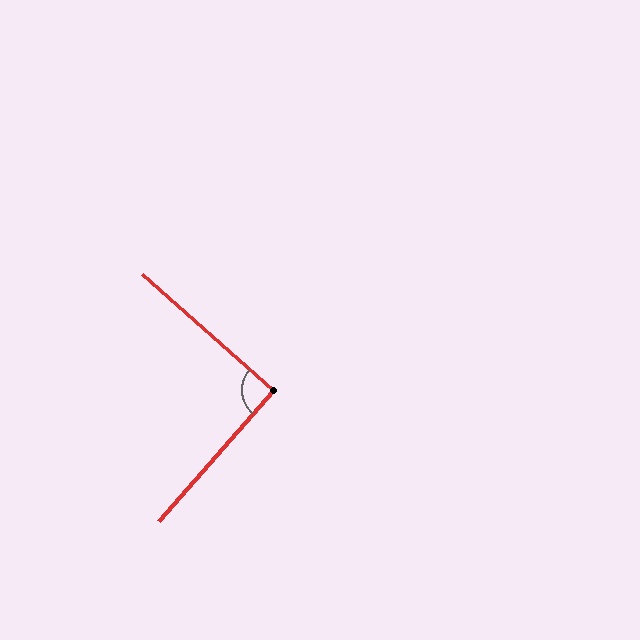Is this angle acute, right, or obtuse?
It is approximately a right angle.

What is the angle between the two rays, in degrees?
Approximately 91 degrees.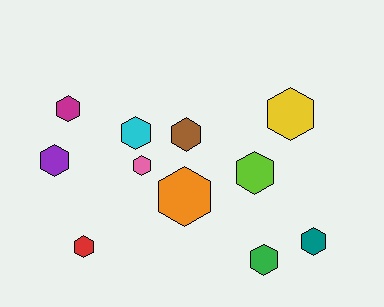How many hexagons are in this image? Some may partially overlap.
There are 11 hexagons.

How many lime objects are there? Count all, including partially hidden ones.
There is 1 lime object.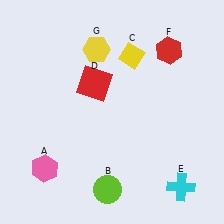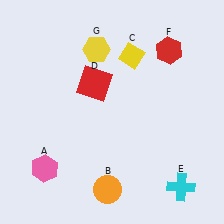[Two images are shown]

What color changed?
The circle (B) changed from lime in Image 1 to orange in Image 2.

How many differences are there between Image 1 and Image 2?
There is 1 difference between the two images.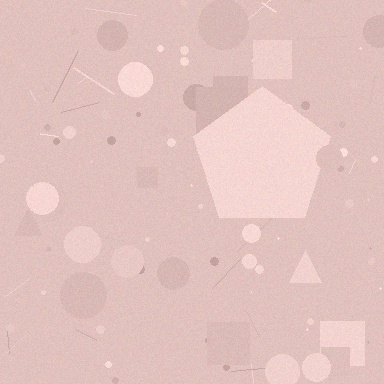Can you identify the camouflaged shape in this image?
The camouflaged shape is a pentagon.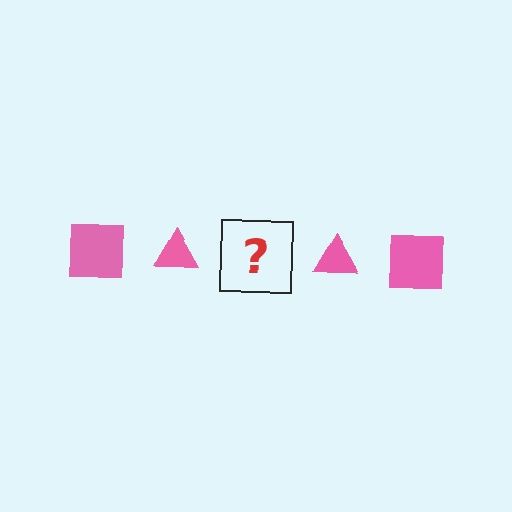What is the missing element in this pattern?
The missing element is a pink square.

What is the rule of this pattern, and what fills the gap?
The rule is that the pattern cycles through square, triangle shapes in pink. The gap should be filled with a pink square.